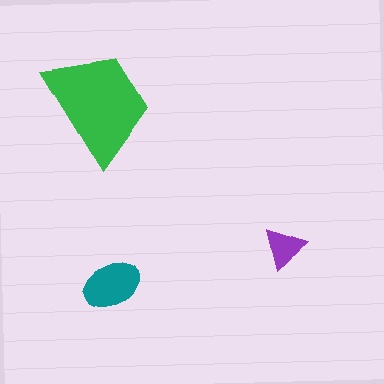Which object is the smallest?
The purple triangle.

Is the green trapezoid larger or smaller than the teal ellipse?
Larger.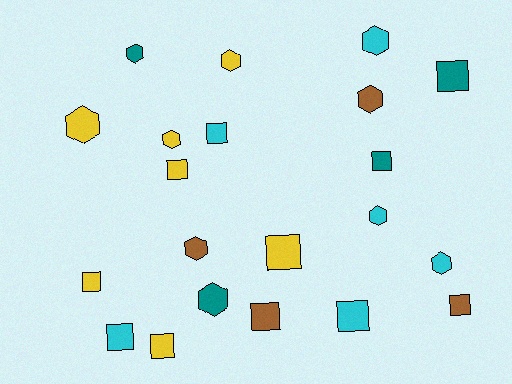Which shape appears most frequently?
Square, with 11 objects.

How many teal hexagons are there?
There are 2 teal hexagons.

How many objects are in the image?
There are 21 objects.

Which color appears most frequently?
Yellow, with 7 objects.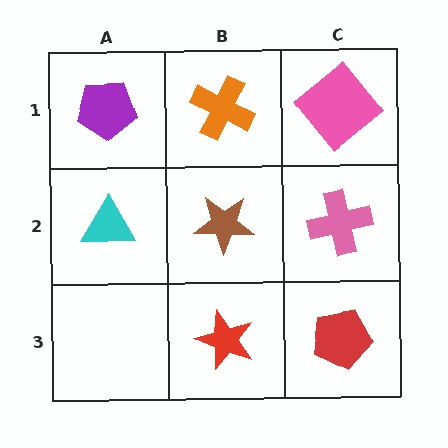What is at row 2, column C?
A pink cross.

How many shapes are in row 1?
3 shapes.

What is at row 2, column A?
A cyan triangle.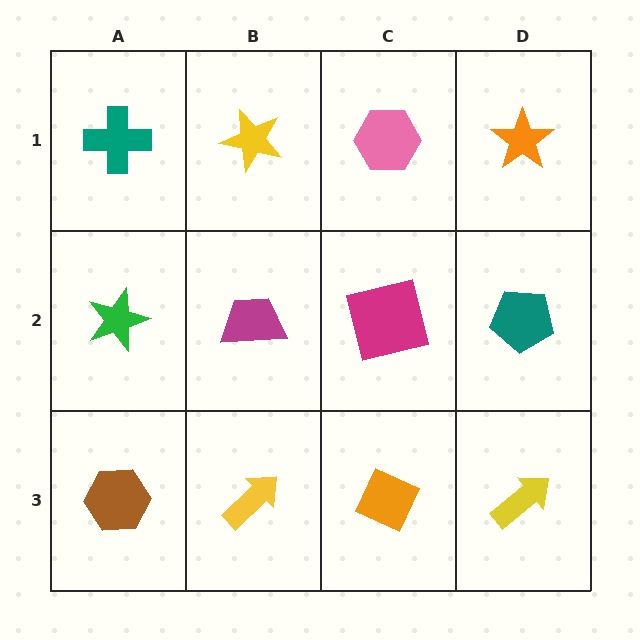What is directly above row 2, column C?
A pink hexagon.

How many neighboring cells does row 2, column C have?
4.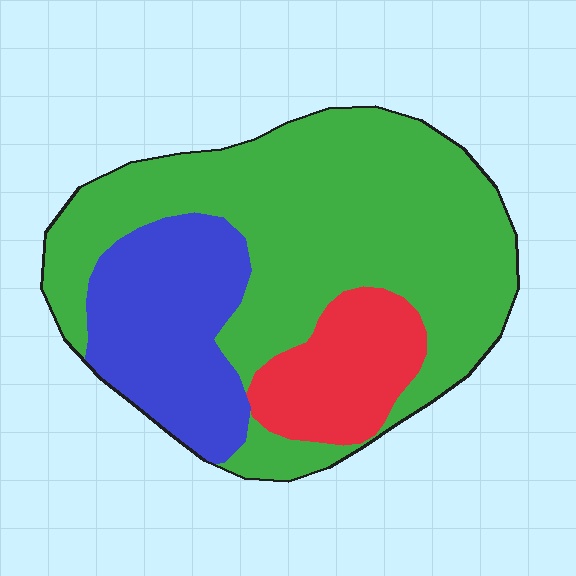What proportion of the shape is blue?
Blue covers 24% of the shape.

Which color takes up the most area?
Green, at roughly 60%.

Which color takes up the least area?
Red, at roughly 15%.